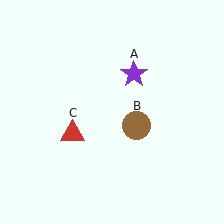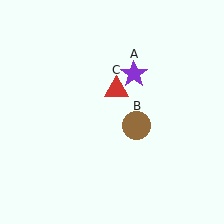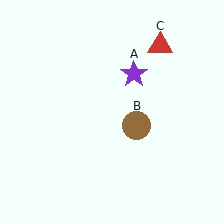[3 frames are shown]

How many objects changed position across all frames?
1 object changed position: red triangle (object C).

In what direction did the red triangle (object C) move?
The red triangle (object C) moved up and to the right.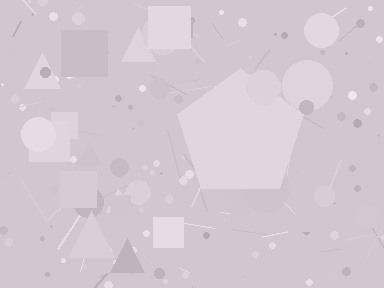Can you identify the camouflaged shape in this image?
The camouflaged shape is a pentagon.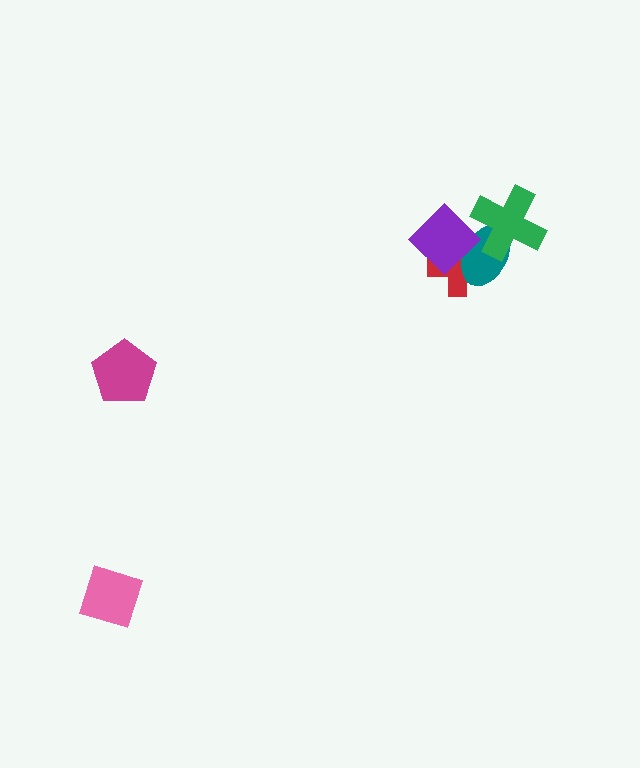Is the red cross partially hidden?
Yes, it is partially covered by another shape.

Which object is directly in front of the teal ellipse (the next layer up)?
The green cross is directly in front of the teal ellipse.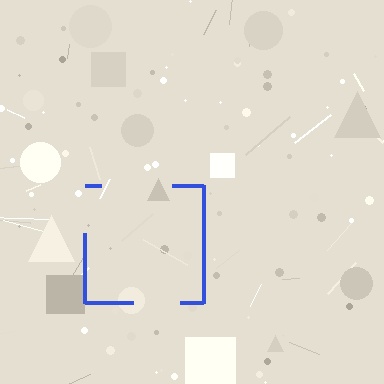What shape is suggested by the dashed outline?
The dashed outline suggests a square.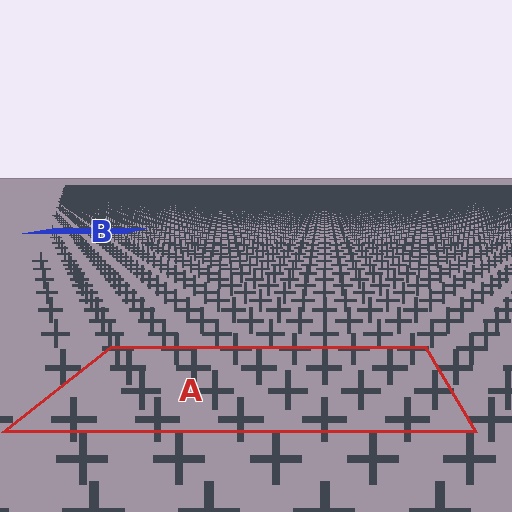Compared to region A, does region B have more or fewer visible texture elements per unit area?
Region B has more texture elements per unit area — they are packed more densely because it is farther away.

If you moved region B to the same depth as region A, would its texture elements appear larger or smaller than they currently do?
They would appear larger. At a closer depth, the same texture elements are projected at a bigger on-screen size.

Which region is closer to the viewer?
Region A is closer. The texture elements there are larger and more spread out.